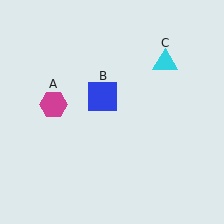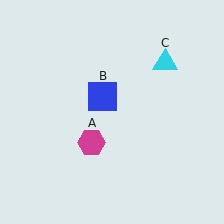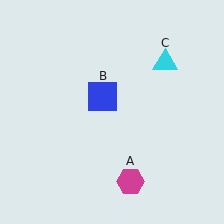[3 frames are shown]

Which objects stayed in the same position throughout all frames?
Blue square (object B) and cyan triangle (object C) remained stationary.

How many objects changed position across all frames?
1 object changed position: magenta hexagon (object A).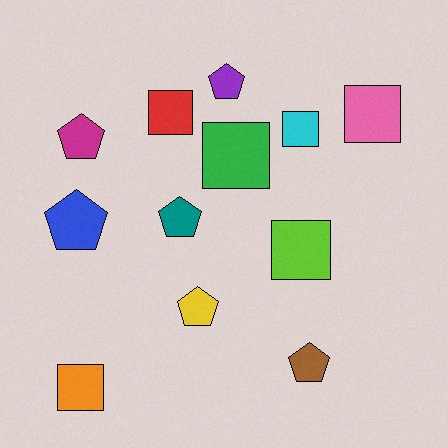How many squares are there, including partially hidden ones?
There are 6 squares.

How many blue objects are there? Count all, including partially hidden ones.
There is 1 blue object.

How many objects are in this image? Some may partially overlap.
There are 12 objects.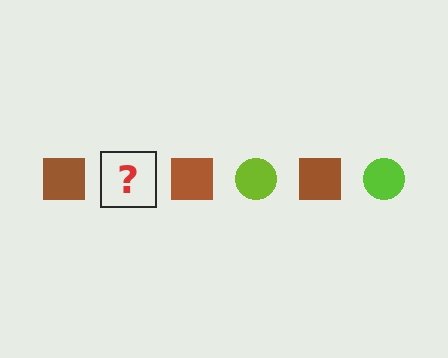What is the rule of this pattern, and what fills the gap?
The rule is that the pattern alternates between brown square and lime circle. The gap should be filled with a lime circle.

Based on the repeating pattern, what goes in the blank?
The blank should be a lime circle.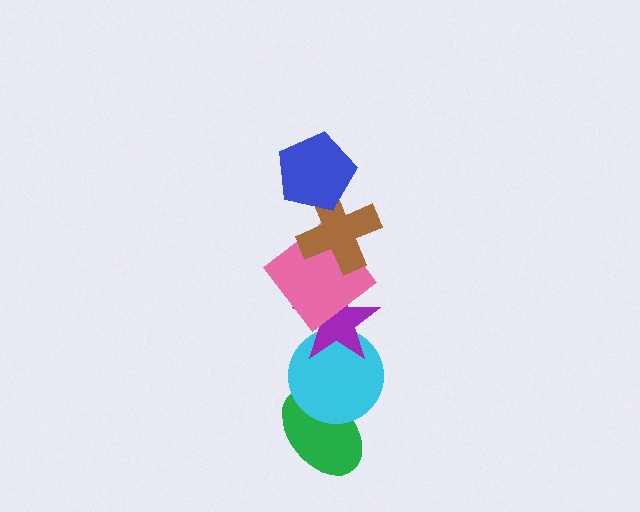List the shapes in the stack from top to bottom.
From top to bottom: the blue pentagon, the brown cross, the pink diamond, the purple star, the cyan circle, the green ellipse.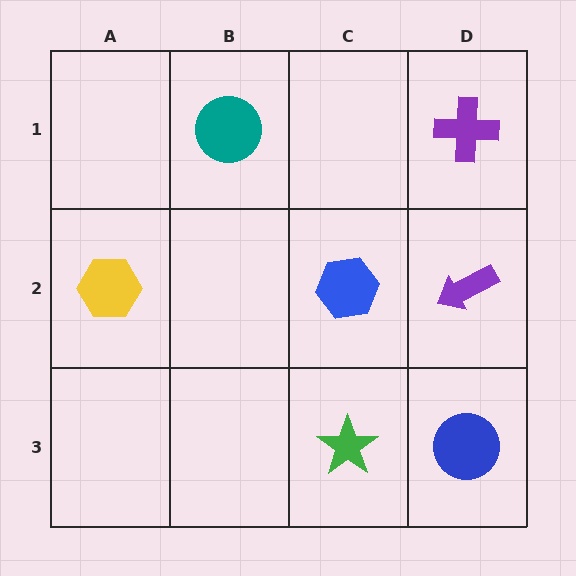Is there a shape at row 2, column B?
No, that cell is empty.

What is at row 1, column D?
A purple cross.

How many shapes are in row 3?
2 shapes.